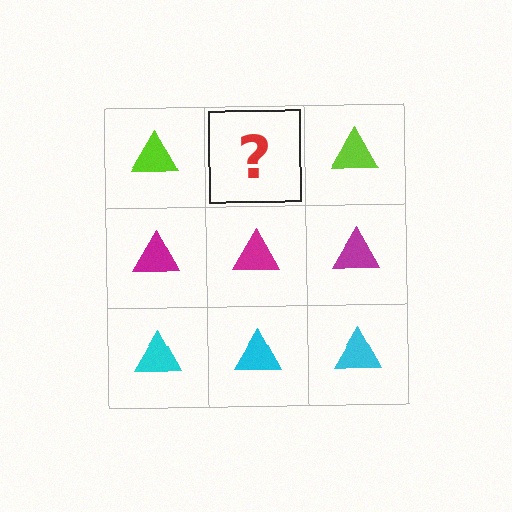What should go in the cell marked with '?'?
The missing cell should contain a lime triangle.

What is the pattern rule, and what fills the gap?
The rule is that each row has a consistent color. The gap should be filled with a lime triangle.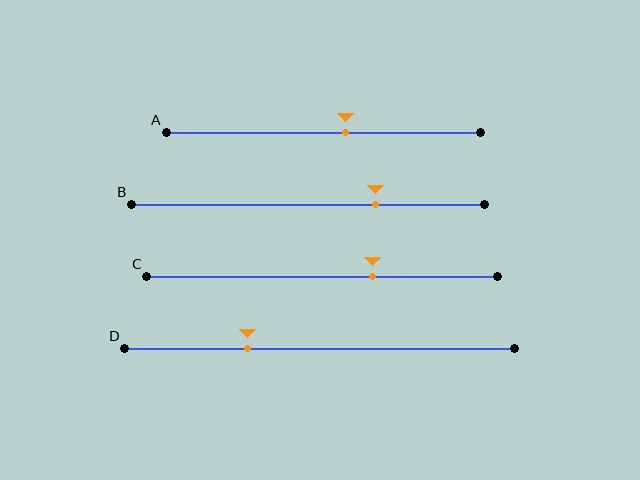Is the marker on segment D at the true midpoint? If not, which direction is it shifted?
No, the marker on segment D is shifted to the left by about 18% of the segment length.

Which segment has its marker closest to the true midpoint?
Segment A has its marker closest to the true midpoint.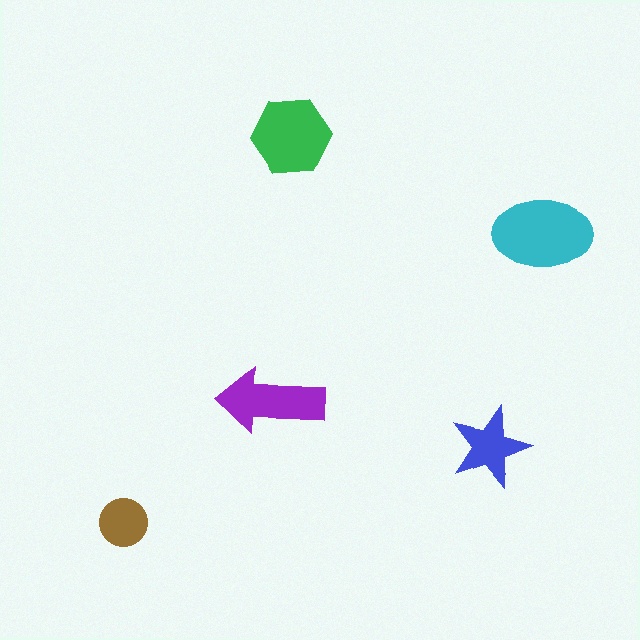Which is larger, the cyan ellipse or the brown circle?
The cyan ellipse.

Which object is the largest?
The cyan ellipse.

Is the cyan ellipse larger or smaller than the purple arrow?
Larger.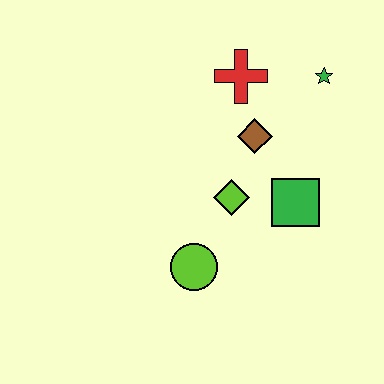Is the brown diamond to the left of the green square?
Yes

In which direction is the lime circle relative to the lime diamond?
The lime circle is below the lime diamond.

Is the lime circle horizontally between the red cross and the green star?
No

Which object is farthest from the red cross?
The lime circle is farthest from the red cross.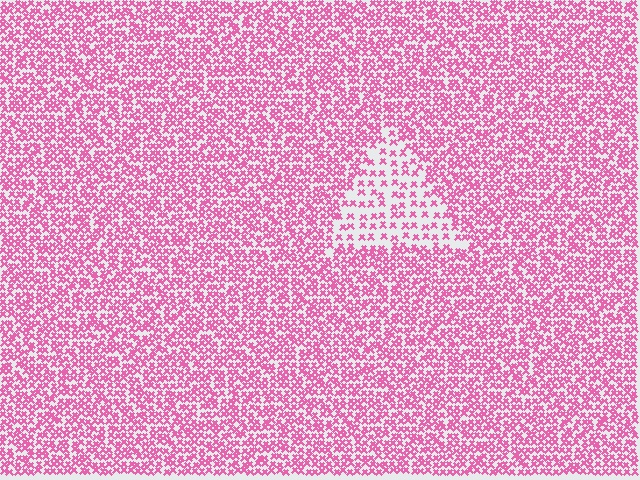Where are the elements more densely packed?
The elements are more densely packed outside the triangle boundary.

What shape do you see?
I see a triangle.